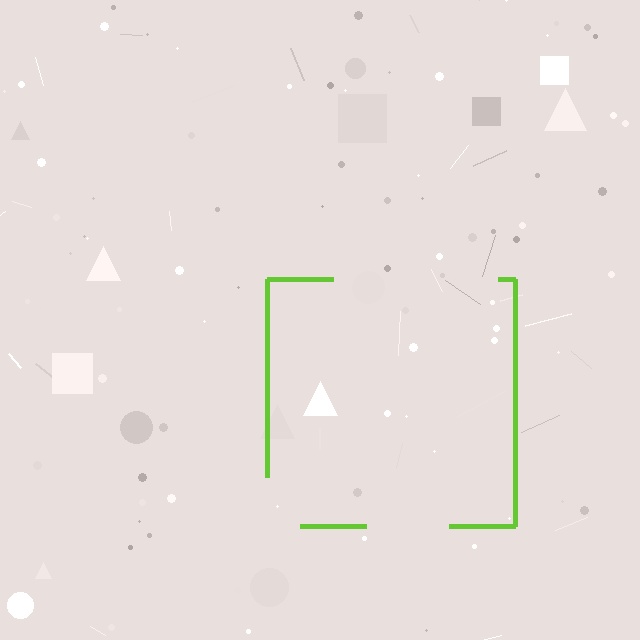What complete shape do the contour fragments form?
The contour fragments form a square.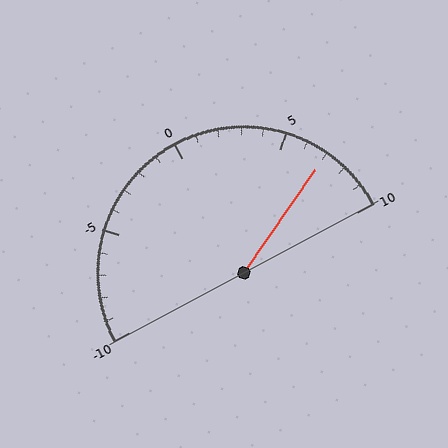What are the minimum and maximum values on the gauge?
The gauge ranges from -10 to 10.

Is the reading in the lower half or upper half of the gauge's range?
The reading is in the upper half of the range (-10 to 10).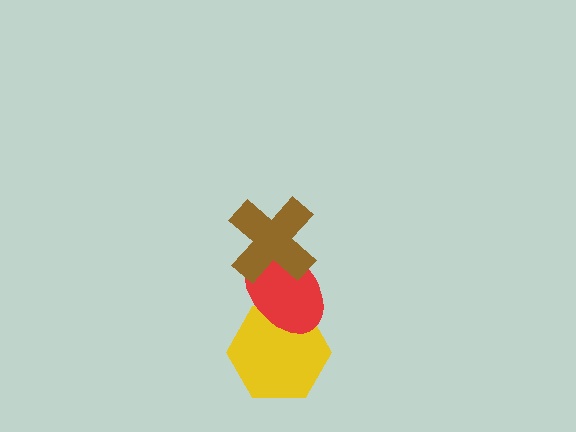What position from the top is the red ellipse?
The red ellipse is 2nd from the top.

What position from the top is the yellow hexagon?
The yellow hexagon is 3rd from the top.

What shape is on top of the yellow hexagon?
The red ellipse is on top of the yellow hexagon.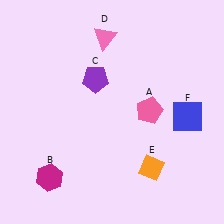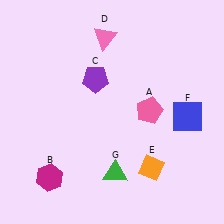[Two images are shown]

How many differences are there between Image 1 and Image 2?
There is 1 difference between the two images.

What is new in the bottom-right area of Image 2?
A green triangle (G) was added in the bottom-right area of Image 2.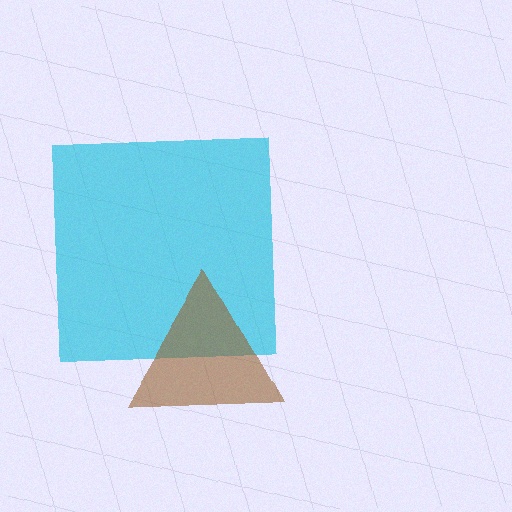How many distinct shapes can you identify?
There are 2 distinct shapes: a cyan square, a brown triangle.